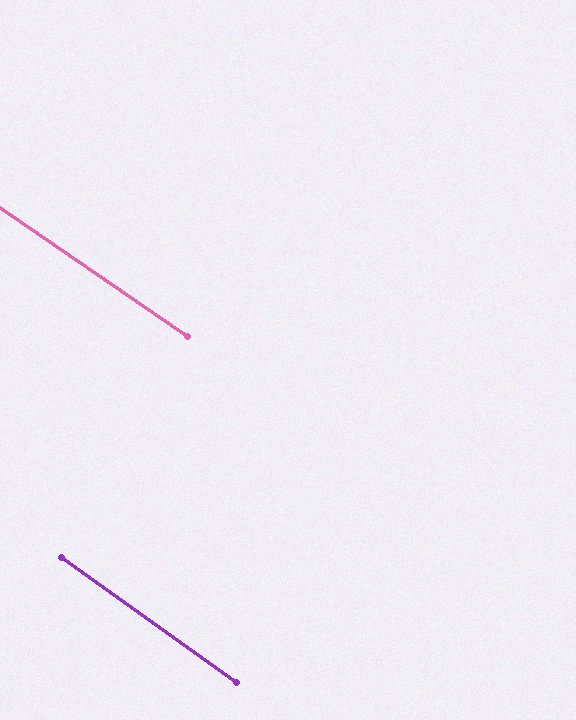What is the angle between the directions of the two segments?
Approximately 1 degree.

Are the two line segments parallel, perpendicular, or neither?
Parallel — their directions differ by only 1.4°.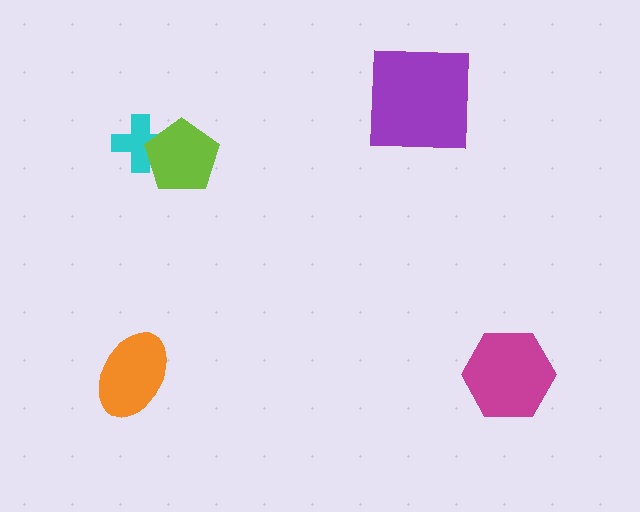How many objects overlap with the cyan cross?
1 object overlaps with the cyan cross.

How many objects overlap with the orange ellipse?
0 objects overlap with the orange ellipse.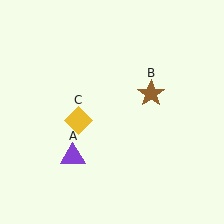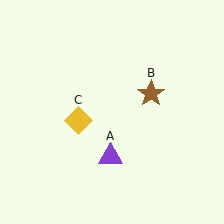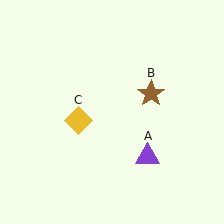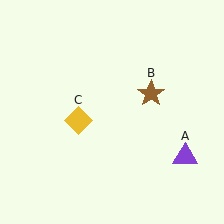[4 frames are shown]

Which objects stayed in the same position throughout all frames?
Brown star (object B) and yellow diamond (object C) remained stationary.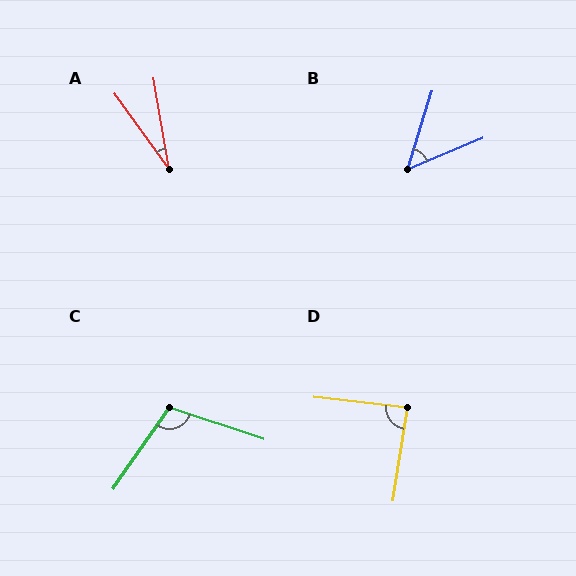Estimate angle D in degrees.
Approximately 87 degrees.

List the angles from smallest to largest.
A (27°), B (50°), D (87°), C (106°).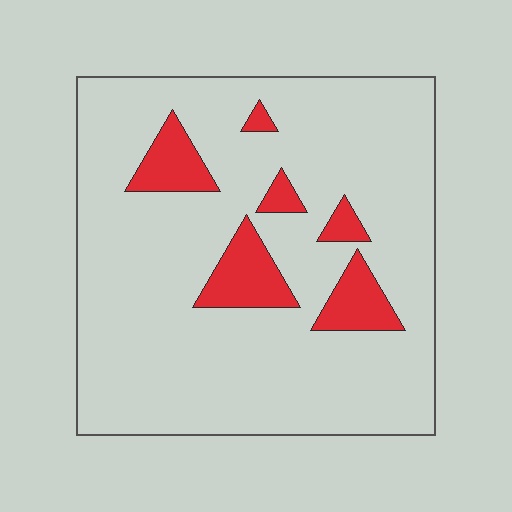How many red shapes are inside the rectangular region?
6.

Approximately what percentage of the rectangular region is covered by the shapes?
Approximately 15%.